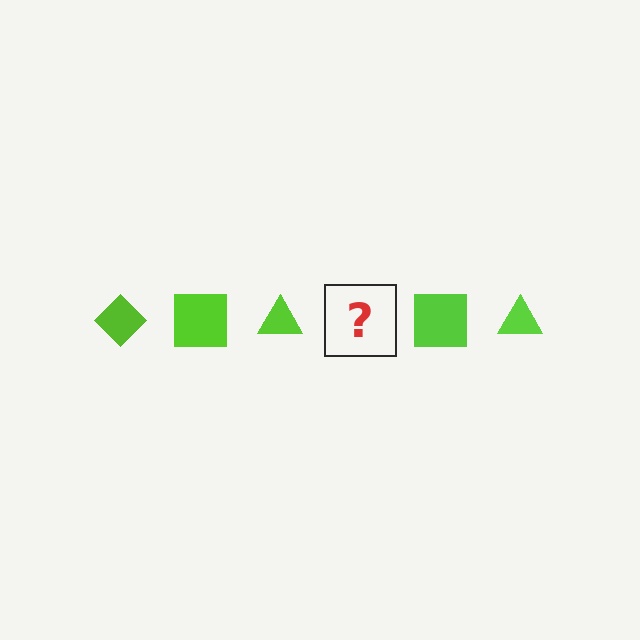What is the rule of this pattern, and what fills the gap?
The rule is that the pattern cycles through diamond, square, triangle shapes in lime. The gap should be filled with a lime diamond.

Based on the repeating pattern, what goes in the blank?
The blank should be a lime diamond.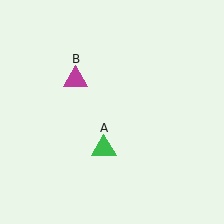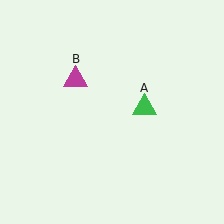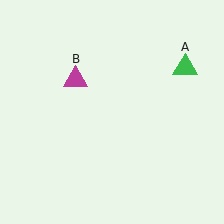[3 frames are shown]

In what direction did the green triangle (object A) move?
The green triangle (object A) moved up and to the right.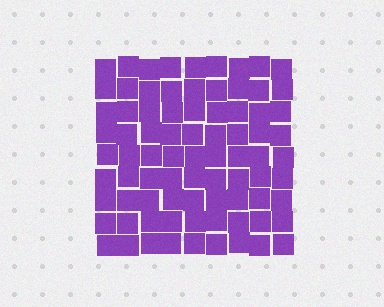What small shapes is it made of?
It is made of small squares.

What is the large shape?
The large shape is a square.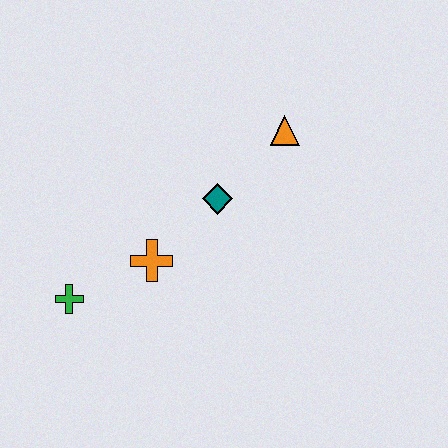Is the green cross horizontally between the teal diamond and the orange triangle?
No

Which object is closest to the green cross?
The orange cross is closest to the green cross.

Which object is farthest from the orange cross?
The orange triangle is farthest from the orange cross.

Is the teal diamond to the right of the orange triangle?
No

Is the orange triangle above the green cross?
Yes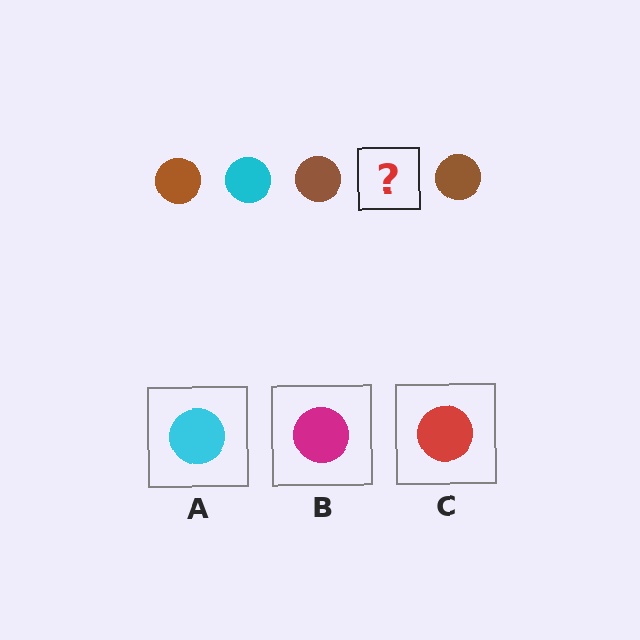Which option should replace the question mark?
Option A.